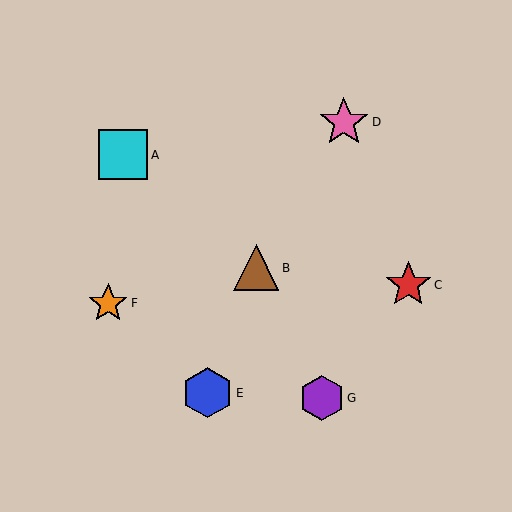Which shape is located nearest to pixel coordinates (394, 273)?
The red star (labeled C) at (408, 285) is nearest to that location.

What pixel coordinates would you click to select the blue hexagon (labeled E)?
Click at (207, 393) to select the blue hexagon E.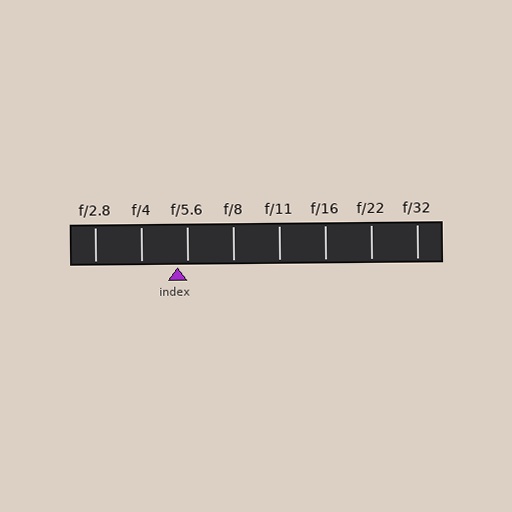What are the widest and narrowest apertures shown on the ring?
The widest aperture shown is f/2.8 and the narrowest is f/32.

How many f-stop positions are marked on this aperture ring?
There are 8 f-stop positions marked.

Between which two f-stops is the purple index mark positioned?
The index mark is between f/4 and f/5.6.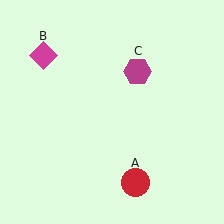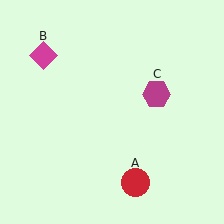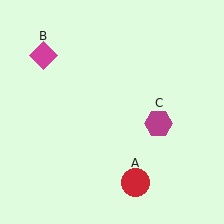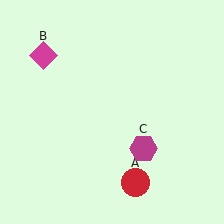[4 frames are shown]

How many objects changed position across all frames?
1 object changed position: magenta hexagon (object C).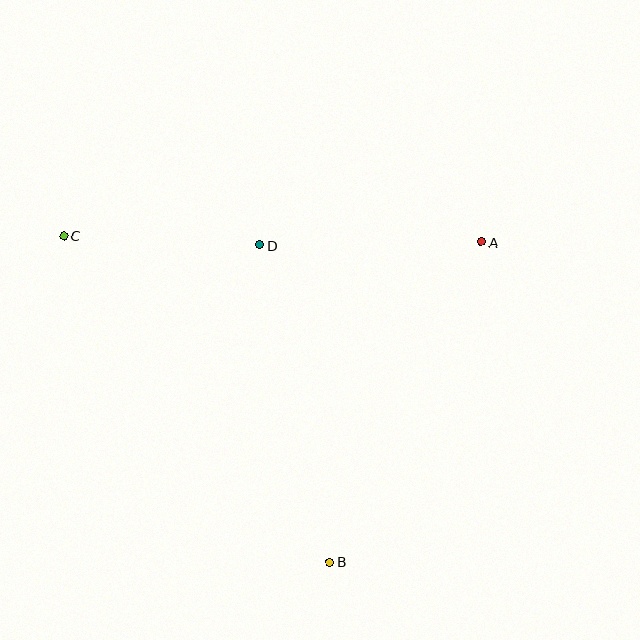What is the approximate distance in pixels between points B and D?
The distance between B and D is approximately 325 pixels.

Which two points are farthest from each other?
Points B and C are farthest from each other.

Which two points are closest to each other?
Points C and D are closest to each other.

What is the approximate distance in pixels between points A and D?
The distance between A and D is approximately 221 pixels.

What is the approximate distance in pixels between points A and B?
The distance between A and B is approximately 354 pixels.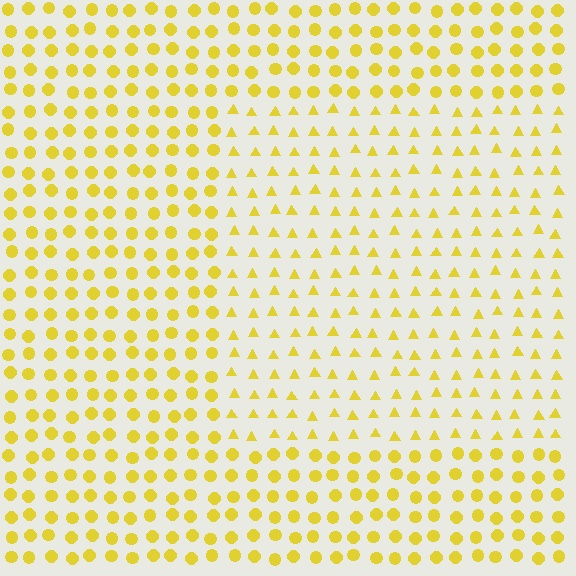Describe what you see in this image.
The image is filled with small yellow elements arranged in a uniform grid. A rectangle-shaped region contains triangles, while the surrounding area contains circles. The boundary is defined purely by the change in element shape.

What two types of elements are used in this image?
The image uses triangles inside the rectangle region and circles outside it.